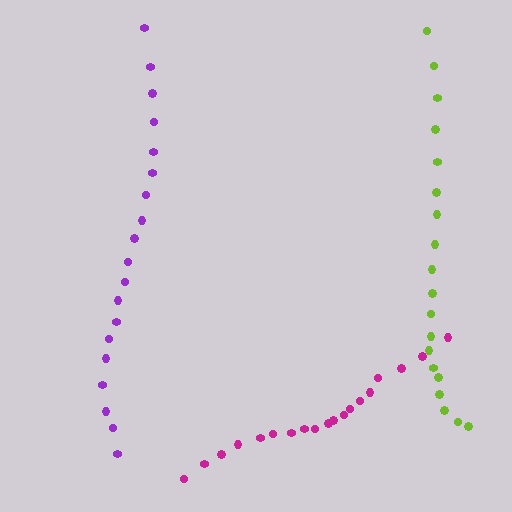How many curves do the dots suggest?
There are 3 distinct paths.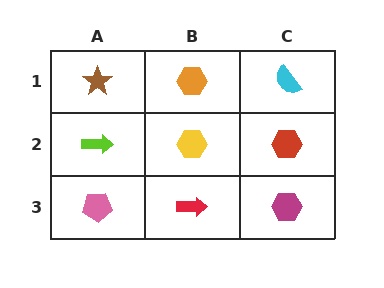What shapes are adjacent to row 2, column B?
An orange hexagon (row 1, column B), a red arrow (row 3, column B), a lime arrow (row 2, column A), a red hexagon (row 2, column C).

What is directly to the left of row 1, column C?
An orange hexagon.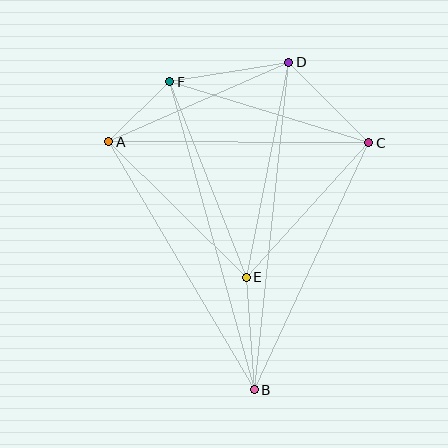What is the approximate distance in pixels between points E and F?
The distance between E and F is approximately 210 pixels.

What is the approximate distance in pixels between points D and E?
The distance between D and E is approximately 219 pixels.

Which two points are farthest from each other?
Points B and D are farthest from each other.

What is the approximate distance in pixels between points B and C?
The distance between B and C is approximately 272 pixels.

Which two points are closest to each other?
Points A and F are closest to each other.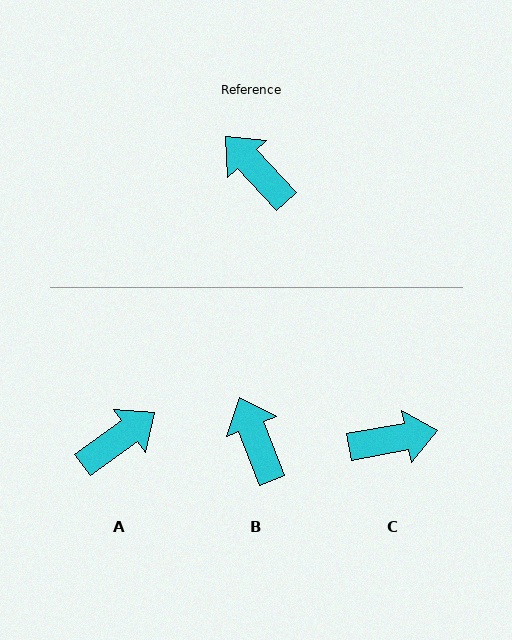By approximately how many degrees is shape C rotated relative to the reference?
Approximately 123 degrees clockwise.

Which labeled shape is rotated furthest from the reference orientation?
C, about 123 degrees away.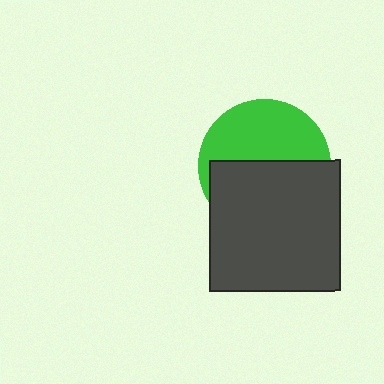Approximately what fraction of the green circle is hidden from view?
Roughly 54% of the green circle is hidden behind the dark gray square.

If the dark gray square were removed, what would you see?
You would see the complete green circle.